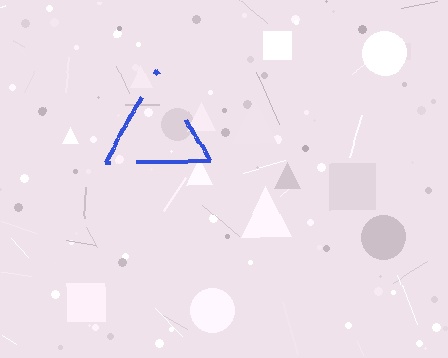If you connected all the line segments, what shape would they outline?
They would outline a triangle.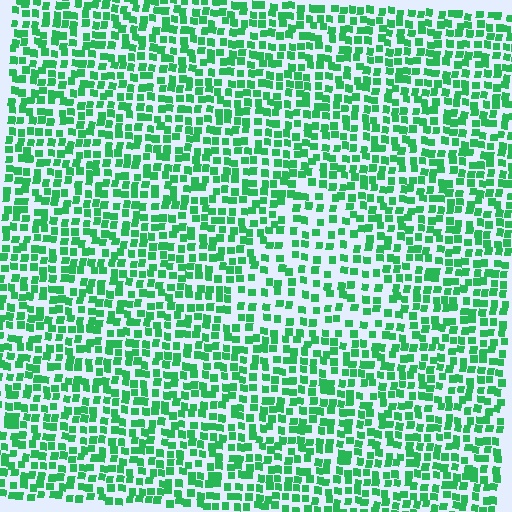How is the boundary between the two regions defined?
The boundary is defined by a change in element density (approximately 1.6x ratio). All elements are the same color, size, and shape.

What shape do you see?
I see a triangle.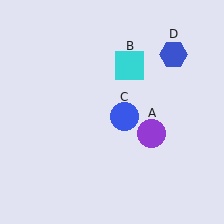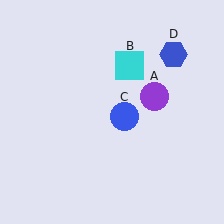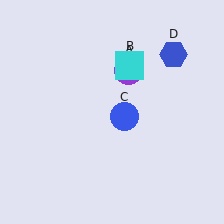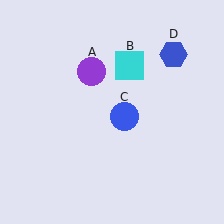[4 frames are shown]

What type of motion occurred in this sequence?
The purple circle (object A) rotated counterclockwise around the center of the scene.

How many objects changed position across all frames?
1 object changed position: purple circle (object A).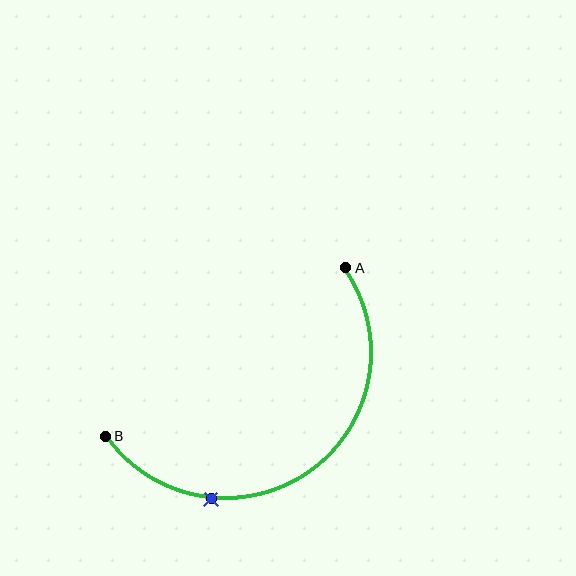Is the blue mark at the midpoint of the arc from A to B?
No. The blue mark lies on the arc but is closer to endpoint B. The arc midpoint would be at the point on the curve equidistant along the arc from both A and B.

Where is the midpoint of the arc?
The arc midpoint is the point on the curve farthest from the straight line joining A and B. It sits below and to the right of that line.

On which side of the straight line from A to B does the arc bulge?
The arc bulges below and to the right of the straight line connecting A and B.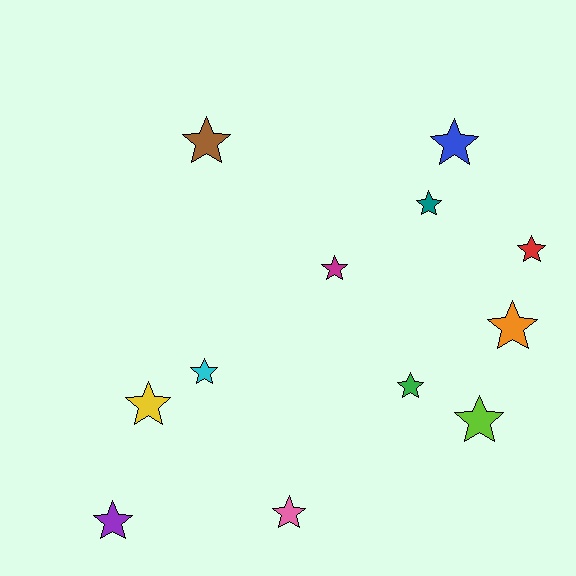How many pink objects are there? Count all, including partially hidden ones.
There is 1 pink object.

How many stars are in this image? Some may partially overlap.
There are 12 stars.